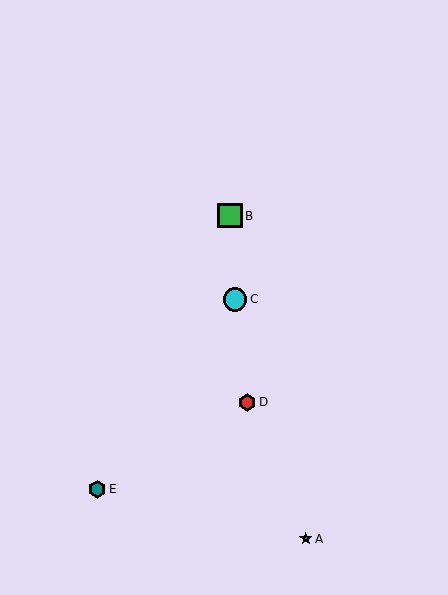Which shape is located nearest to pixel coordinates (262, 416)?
The red hexagon (labeled D) at (247, 402) is nearest to that location.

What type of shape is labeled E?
Shape E is a teal hexagon.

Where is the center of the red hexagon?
The center of the red hexagon is at (247, 402).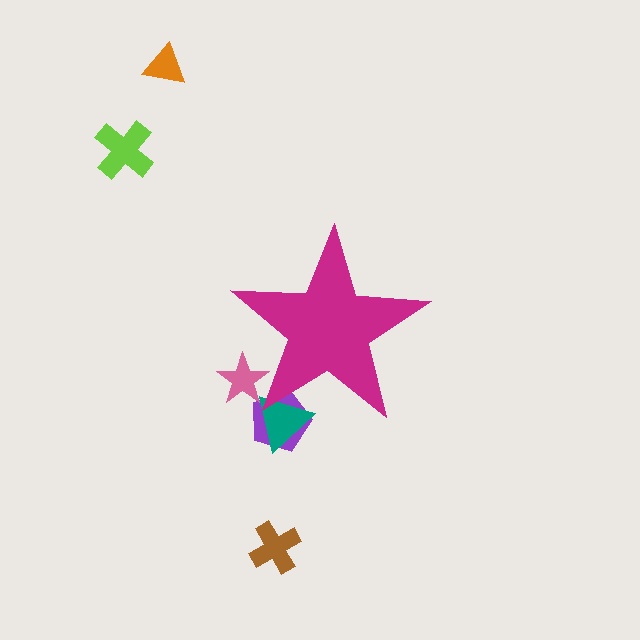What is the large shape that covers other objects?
A magenta star.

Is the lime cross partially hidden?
No, the lime cross is fully visible.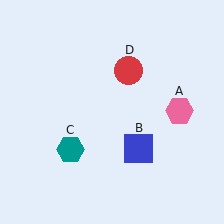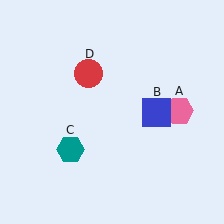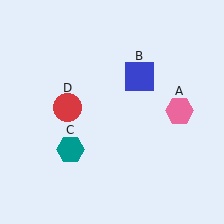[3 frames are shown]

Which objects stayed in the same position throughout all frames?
Pink hexagon (object A) and teal hexagon (object C) remained stationary.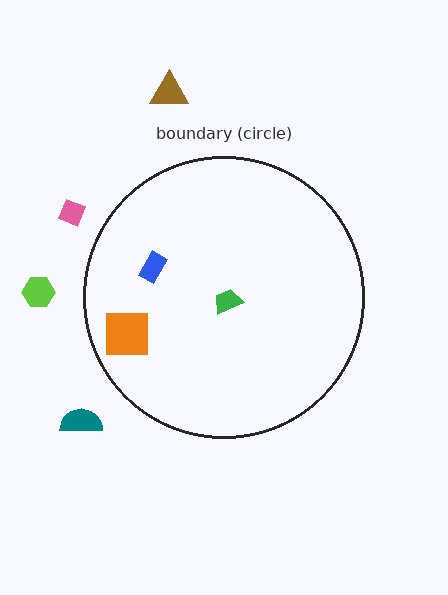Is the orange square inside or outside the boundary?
Inside.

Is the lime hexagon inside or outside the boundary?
Outside.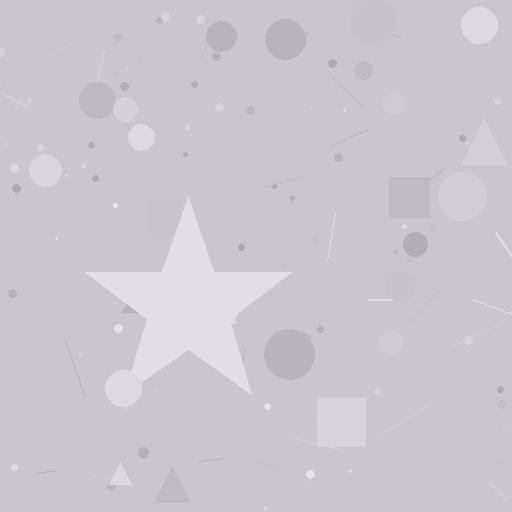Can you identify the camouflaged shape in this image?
The camouflaged shape is a star.